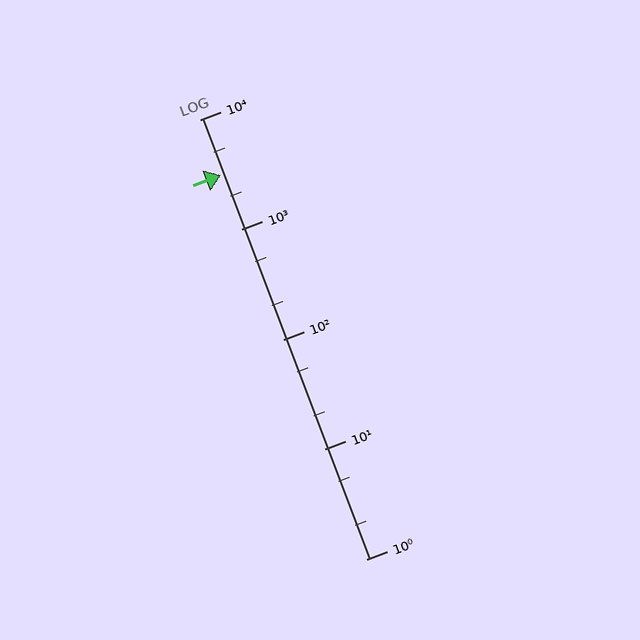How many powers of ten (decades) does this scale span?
The scale spans 4 decades, from 1 to 10000.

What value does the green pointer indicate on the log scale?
The pointer indicates approximately 3100.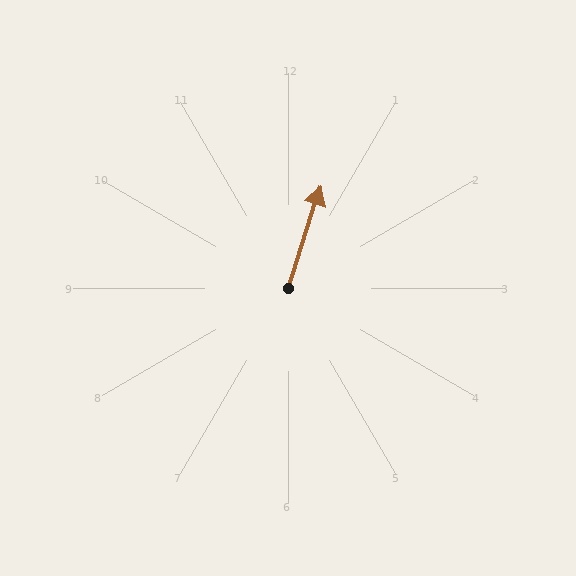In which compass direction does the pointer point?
North.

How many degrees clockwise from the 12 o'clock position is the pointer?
Approximately 18 degrees.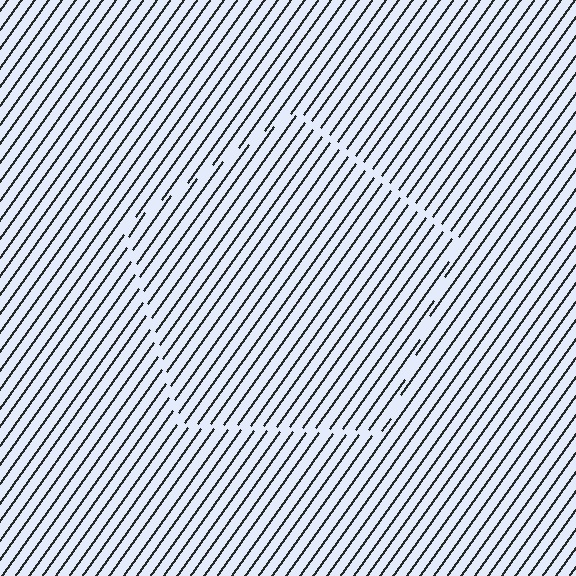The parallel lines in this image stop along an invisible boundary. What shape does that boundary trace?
An illusory pentagon. The interior of the shape contains the same grating, shifted by half a period — the contour is defined by the phase discontinuity where line-ends from the inner and outer gratings abut.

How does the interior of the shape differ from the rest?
The interior of the shape contains the same grating, shifted by half a period — the contour is defined by the phase discontinuity where line-ends from the inner and outer gratings abut.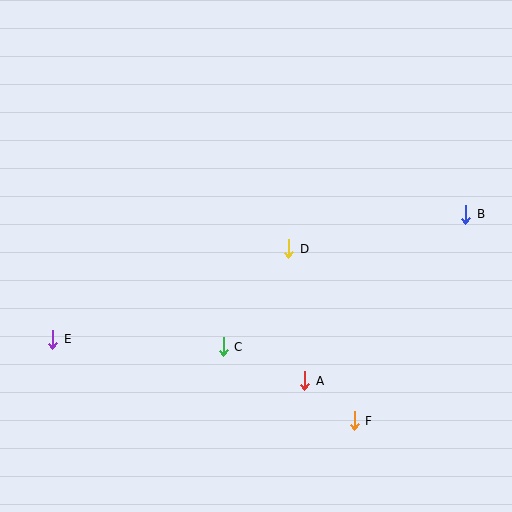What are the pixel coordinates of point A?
Point A is at (305, 381).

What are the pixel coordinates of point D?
Point D is at (289, 249).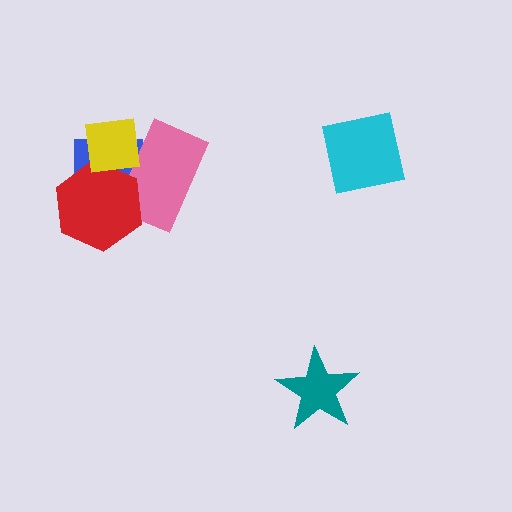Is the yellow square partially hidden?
No, no other shape covers it.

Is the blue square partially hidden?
Yes, it is partially covered by another shape.